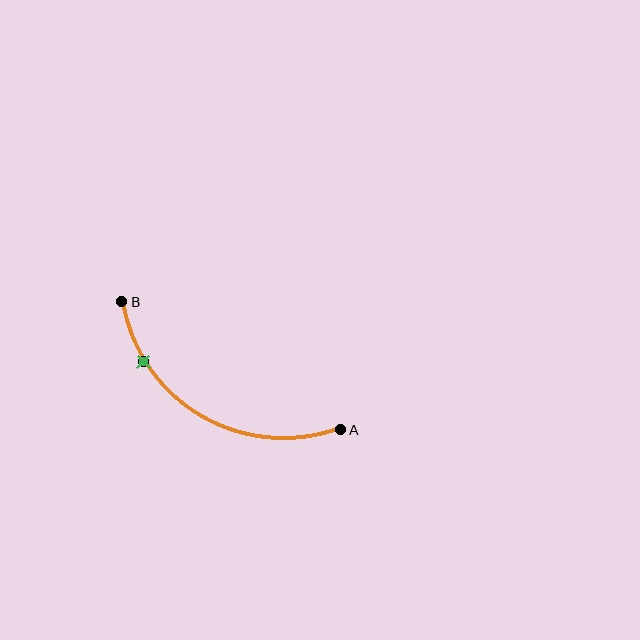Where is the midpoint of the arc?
The arc midpoint is the point on the curve farthest from the straight line joining A and B. It sits below that line.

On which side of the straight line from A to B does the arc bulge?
The arc bulges below the straight line connecting A and B.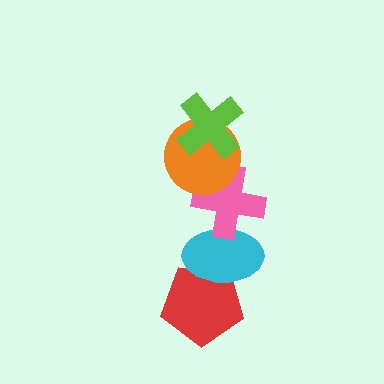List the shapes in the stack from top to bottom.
From top to bottom: the lime cross, the orange circle, the pink cross, the cyan ellipse, the red pentagon.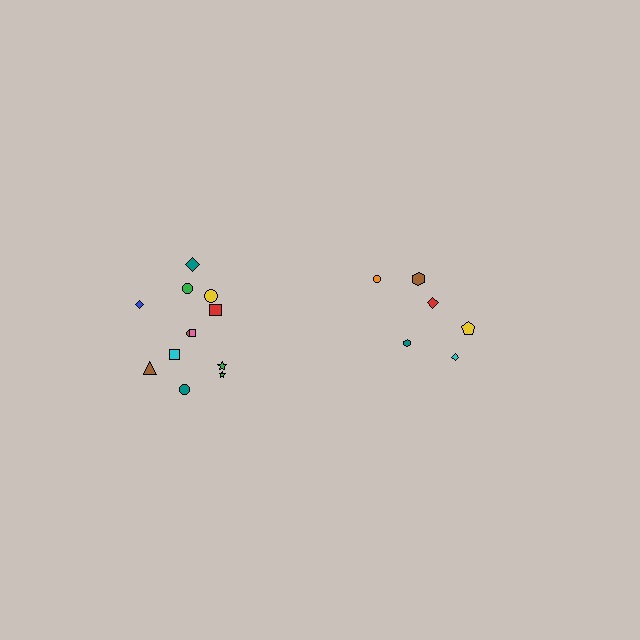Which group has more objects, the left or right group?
The left group.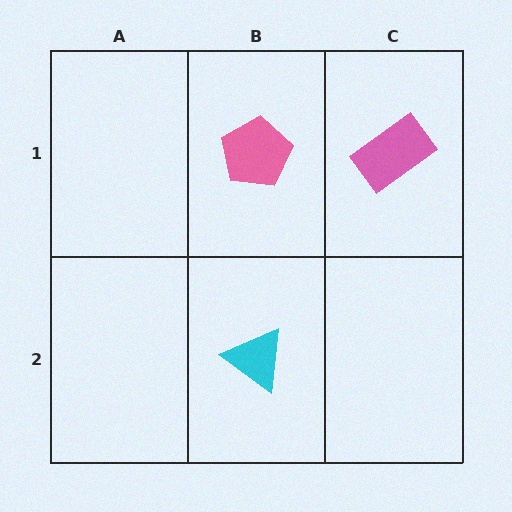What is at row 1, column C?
A pink rectangle.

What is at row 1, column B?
A pink pentagon.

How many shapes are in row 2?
1 shape.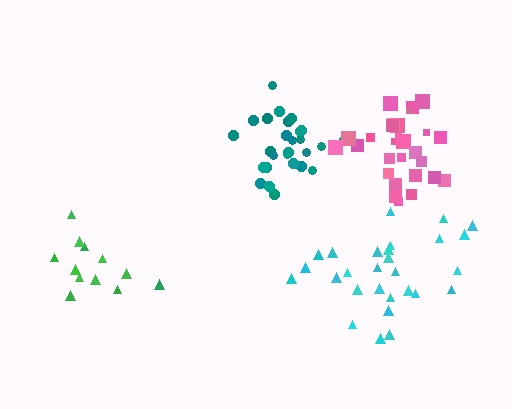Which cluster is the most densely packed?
Teal.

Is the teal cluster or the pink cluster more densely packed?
Teal.